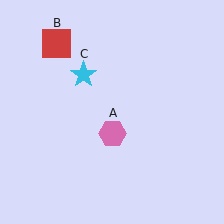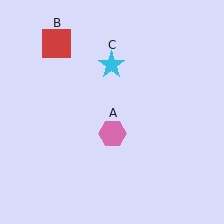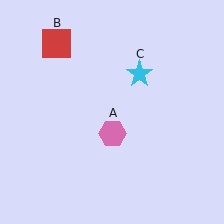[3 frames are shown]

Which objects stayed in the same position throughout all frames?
Pink hexagon (object A) and red square (object B) remained stationary.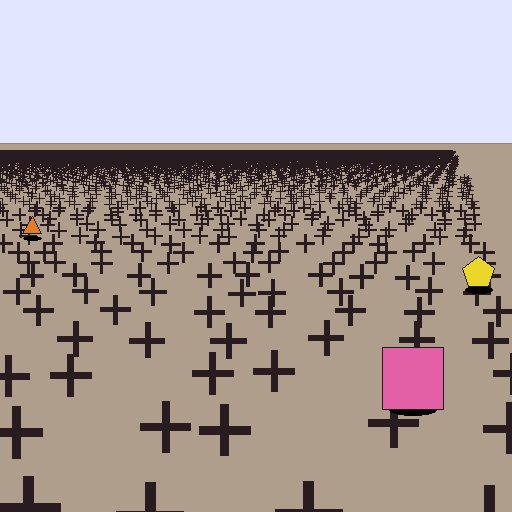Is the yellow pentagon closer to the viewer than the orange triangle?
Yes. The yellow pentagon is closer — you can tell from the texture gradient: the ground texture is coarser near it.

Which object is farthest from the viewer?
The orange triangle is farthest from the viewer. It appears smaller and the ground texture around it is denser.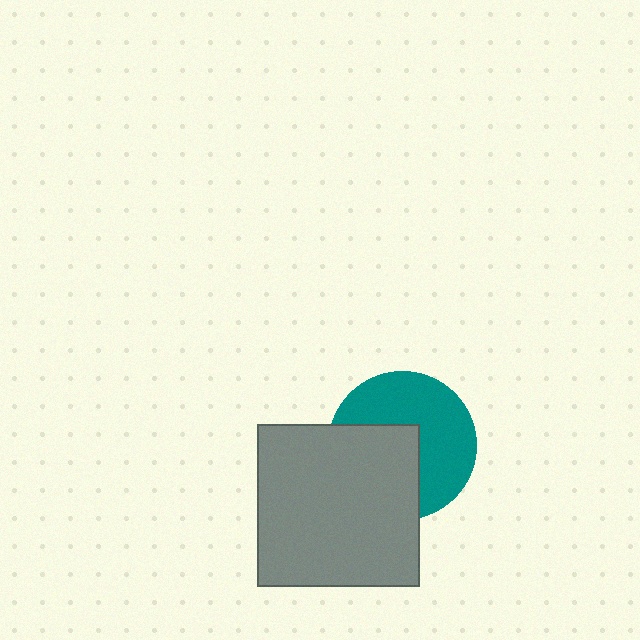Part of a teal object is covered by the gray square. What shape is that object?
It is a circle.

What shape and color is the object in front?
The object in front is a gray square.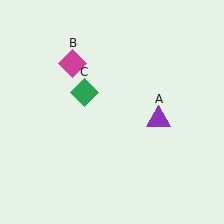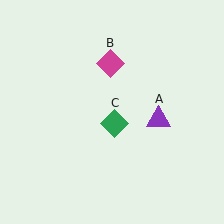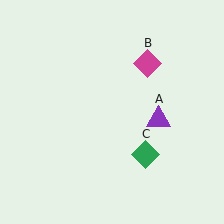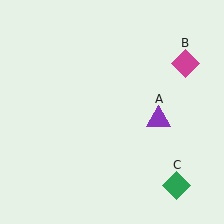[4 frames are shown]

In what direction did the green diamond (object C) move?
The green diamond (object C) moved down and to the right.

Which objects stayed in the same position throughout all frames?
Purple triangle (object A) remained stationary.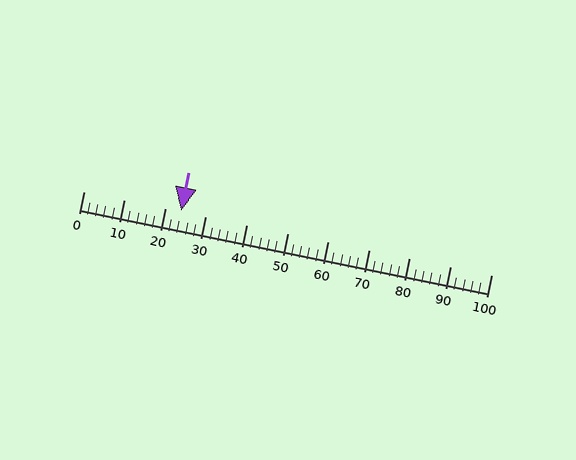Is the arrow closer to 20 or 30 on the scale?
The arrow is closer to 20.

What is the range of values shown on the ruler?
The ruler shows values from 0 to 100.